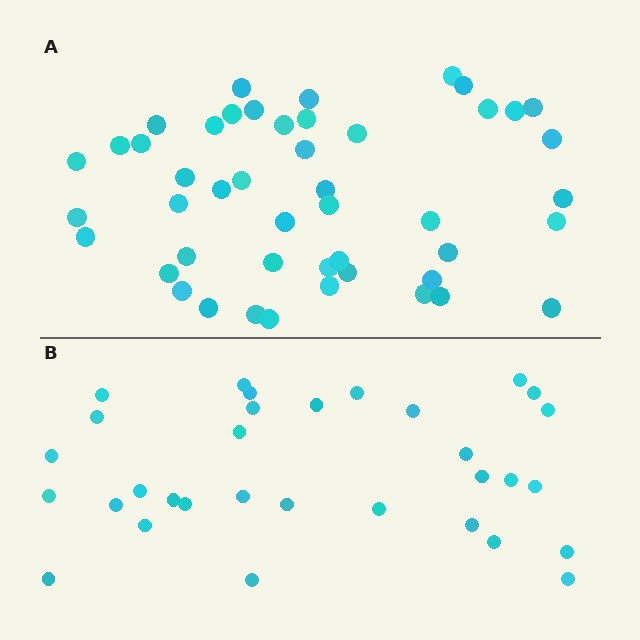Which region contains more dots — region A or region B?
Region A (the top region) has more dots.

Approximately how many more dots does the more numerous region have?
Region A has approximately 15 more dots than region B.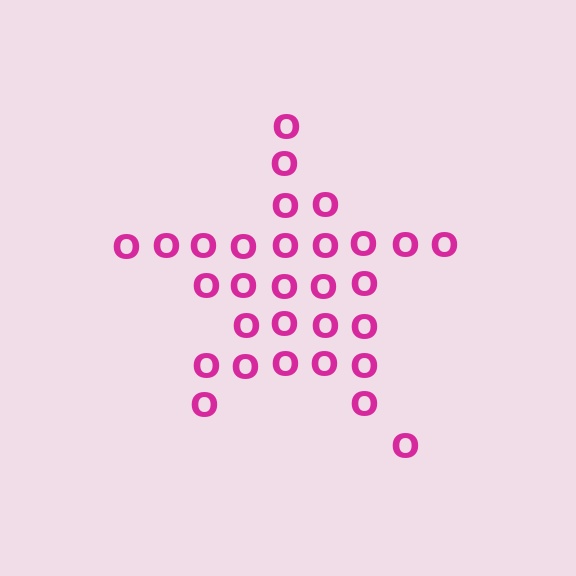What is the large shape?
The large shape is a star.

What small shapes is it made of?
It is made of small letter O's.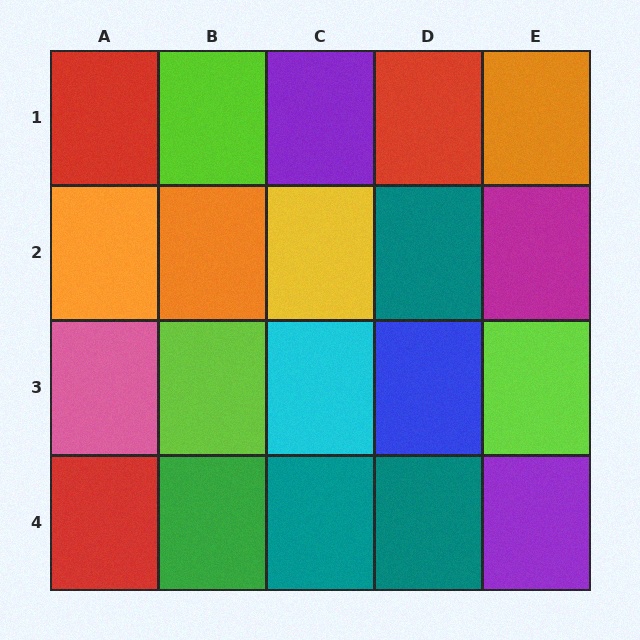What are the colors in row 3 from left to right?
Pink, lime, cyan, blue, lime.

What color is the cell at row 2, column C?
Yellow.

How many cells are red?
3 cells are red.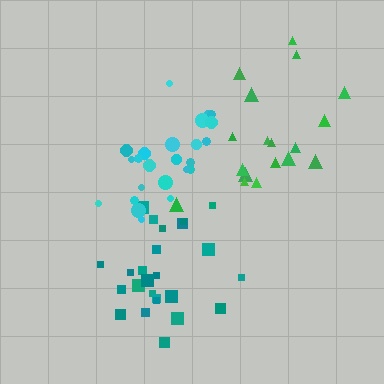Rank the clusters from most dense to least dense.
cyan, teal, green.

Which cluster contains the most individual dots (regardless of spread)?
Teal (26).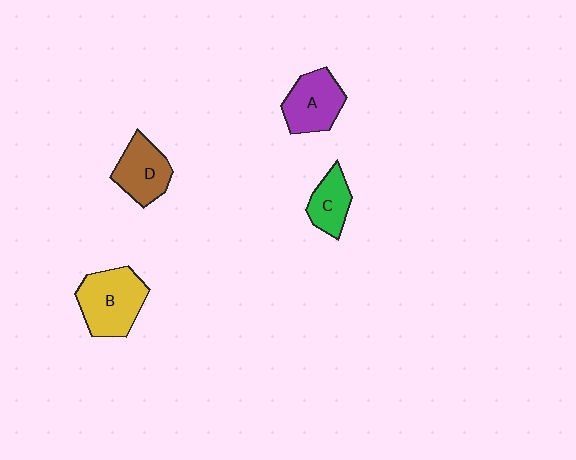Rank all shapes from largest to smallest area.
From largest to smallest: B (yellow), A (purple), D (brown), C (green).